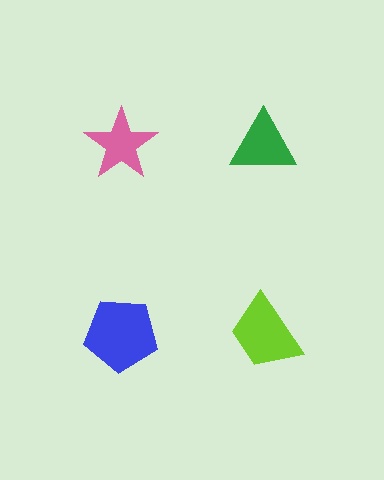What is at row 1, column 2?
A green triangle.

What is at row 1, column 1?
A pink star.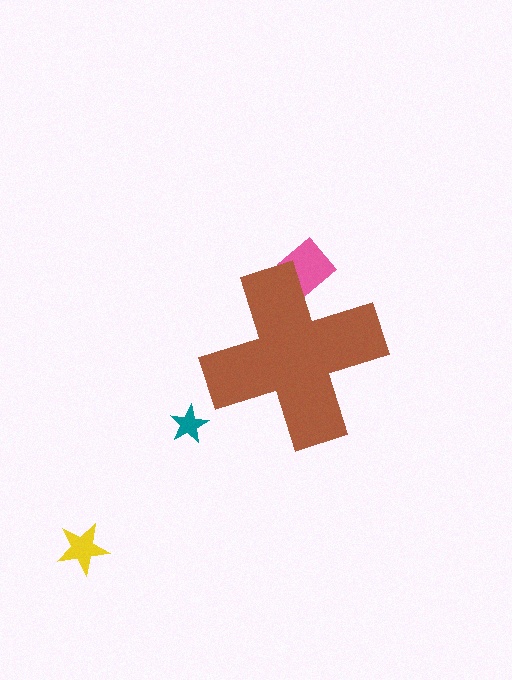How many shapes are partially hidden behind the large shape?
1 shape is partially hidden.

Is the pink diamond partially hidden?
Yes, the pink diamond is partially hidden behind the brown cross.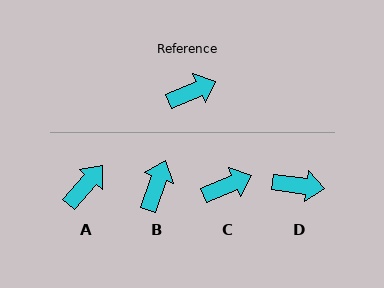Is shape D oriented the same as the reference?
No, it is off by about 30 degrees.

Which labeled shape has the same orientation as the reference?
C.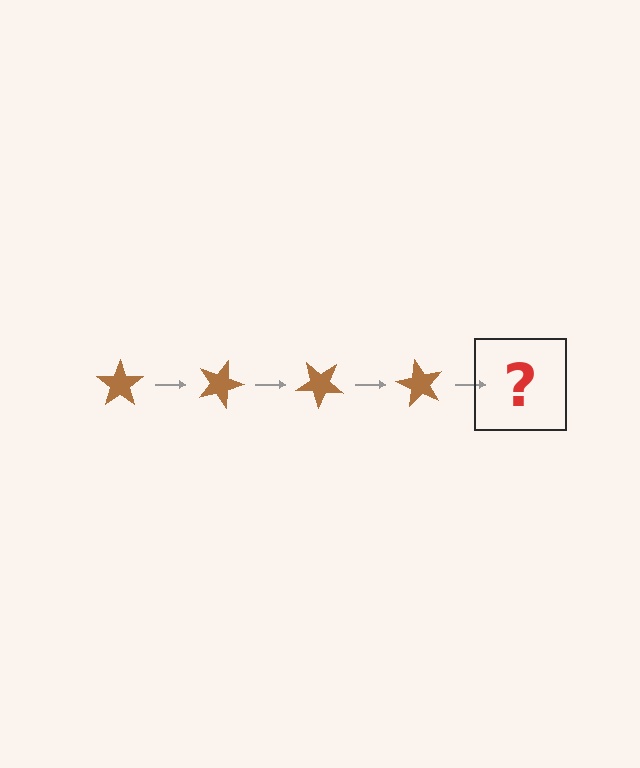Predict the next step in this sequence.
The next step is a brown star rotated 80 degrees.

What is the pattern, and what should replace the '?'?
The pattern is that the star rotates 20 degrees each step. The '?' should be a brown star rotated 80 degrees.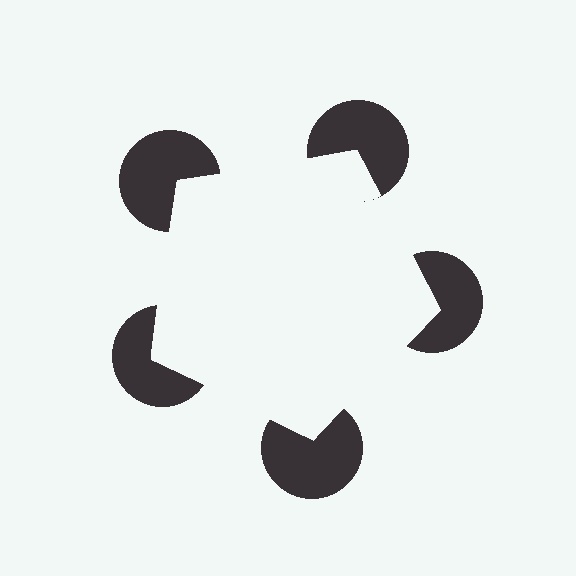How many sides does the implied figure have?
5 sides.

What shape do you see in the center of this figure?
An illusory pentagon — its edges are inferred from the aligned wedge cuts in the pac-man discs, not physically drawn.